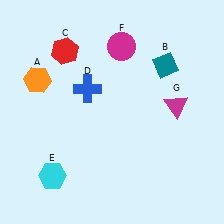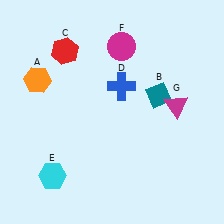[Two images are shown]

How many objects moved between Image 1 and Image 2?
2 objects moved between the two images.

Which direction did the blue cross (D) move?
The blue cross (D) moved right.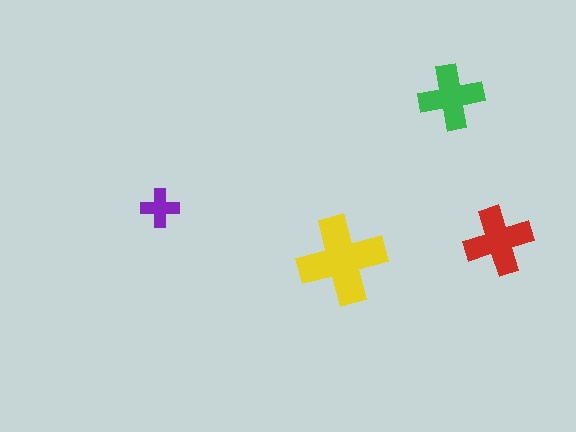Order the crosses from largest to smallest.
the yellow one, the red one, the green one, the purple one.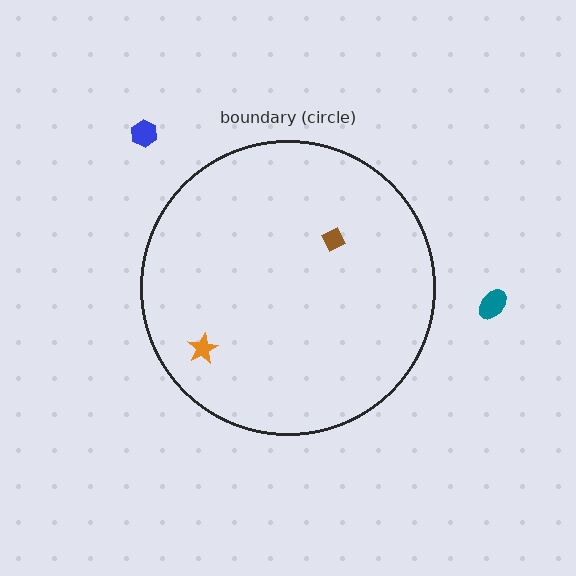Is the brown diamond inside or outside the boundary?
Inside.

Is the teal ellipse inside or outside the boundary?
Outside.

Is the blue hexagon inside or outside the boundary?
Outside.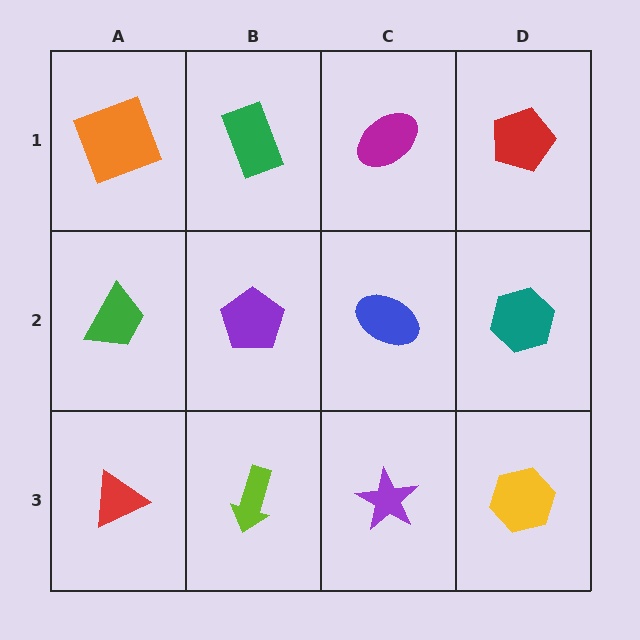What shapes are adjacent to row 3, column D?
A teal hexagon (row 2, column D), a purple star (row 3, column C).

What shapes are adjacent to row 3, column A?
A green trapezoid (row 2, column A), a lime arrow (row 3, column B).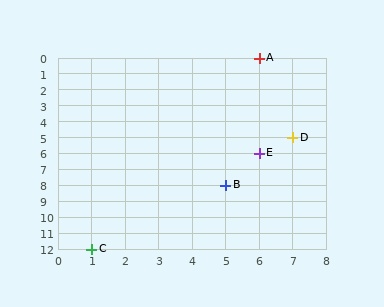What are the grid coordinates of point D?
Point D is at grid coordinates (7, 5).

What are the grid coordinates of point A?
Point A is at grid coordinates (6, 0).